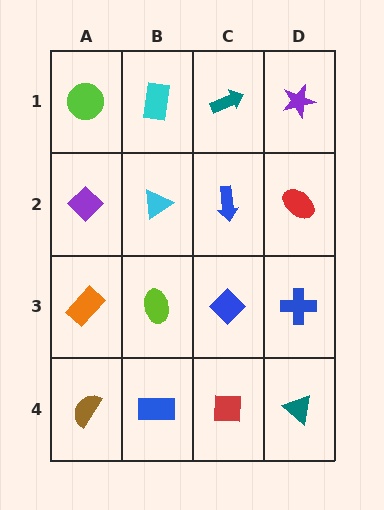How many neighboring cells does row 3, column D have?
3.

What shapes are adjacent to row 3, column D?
A red ellipse (row 2, column D), a teal triangle (row 4, column D), a blue diamond (row 3, column C).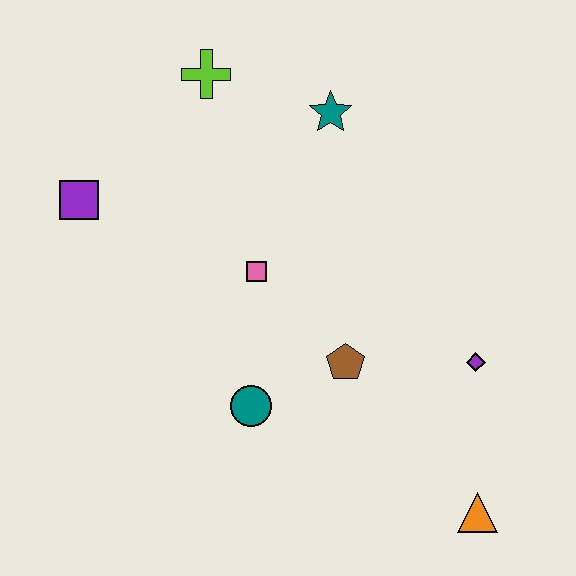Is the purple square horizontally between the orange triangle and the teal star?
No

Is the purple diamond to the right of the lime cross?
Yes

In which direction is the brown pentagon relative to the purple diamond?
The brown pentagon is to the left of the purple diamond.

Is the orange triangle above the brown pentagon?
No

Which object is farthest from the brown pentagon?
The lime cross is farthest from the brown pentagon.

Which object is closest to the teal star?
The lime cross is closest to the teal star.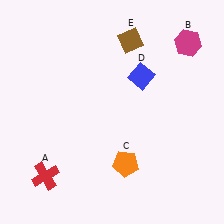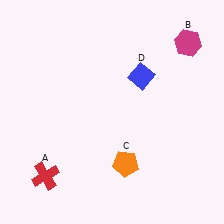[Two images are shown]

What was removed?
The brown diamond (E) was removed in Image 2.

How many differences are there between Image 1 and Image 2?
There is 1 difference between the two images.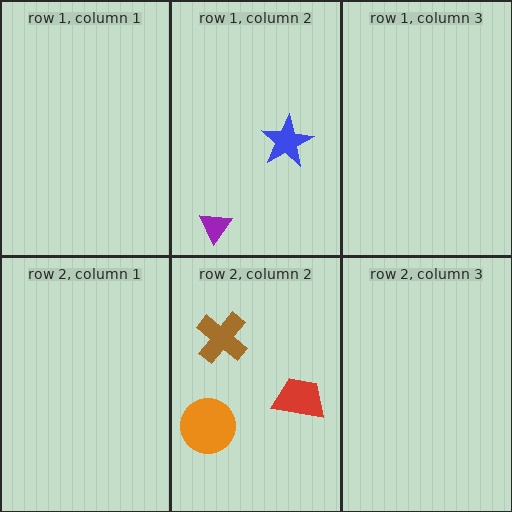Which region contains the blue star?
The row 1, column 2 region.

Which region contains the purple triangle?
The row 1, column 2 region.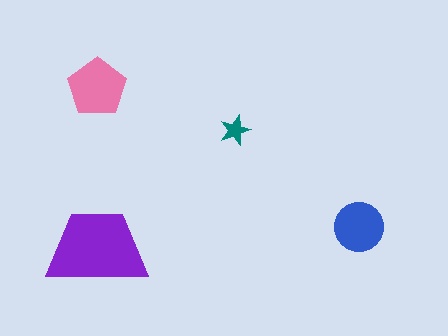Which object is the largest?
The purple trapezoid.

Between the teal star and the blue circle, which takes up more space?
The blue circle.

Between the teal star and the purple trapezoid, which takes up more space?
The purple trapezoid.